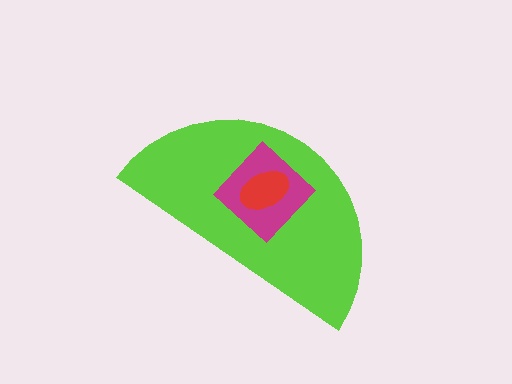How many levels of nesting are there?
3.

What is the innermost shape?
The red ellipse.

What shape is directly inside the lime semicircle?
The magenta diamond.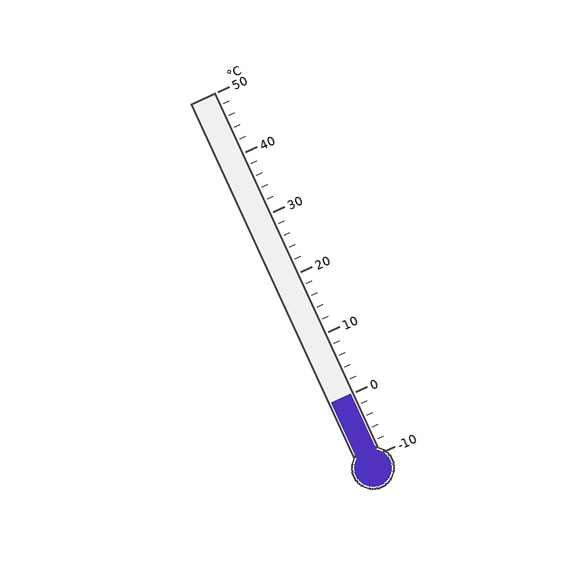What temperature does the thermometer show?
The thermometer shows approximately 0°C.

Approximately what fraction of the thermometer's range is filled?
The thermometer is filled to approximately 15% of its range.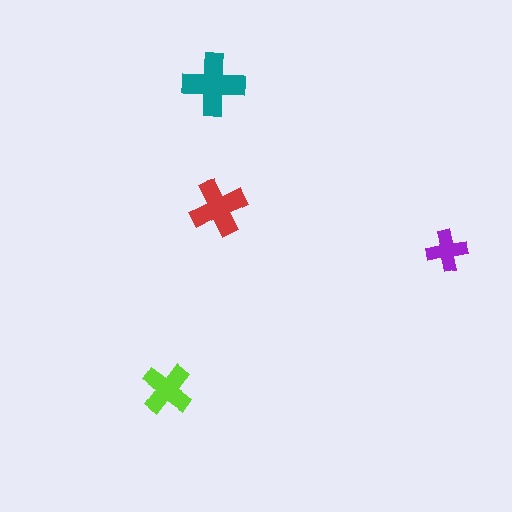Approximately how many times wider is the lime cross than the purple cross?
About 1.5 times wider.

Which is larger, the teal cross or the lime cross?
The teal one.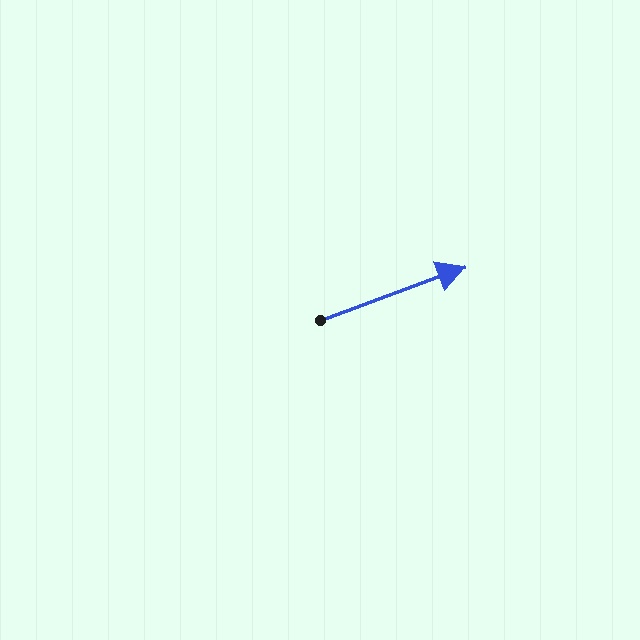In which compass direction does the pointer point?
East.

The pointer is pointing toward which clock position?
Roughly 2 o'clock.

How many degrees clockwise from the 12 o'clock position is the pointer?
Approximately 70 degrees.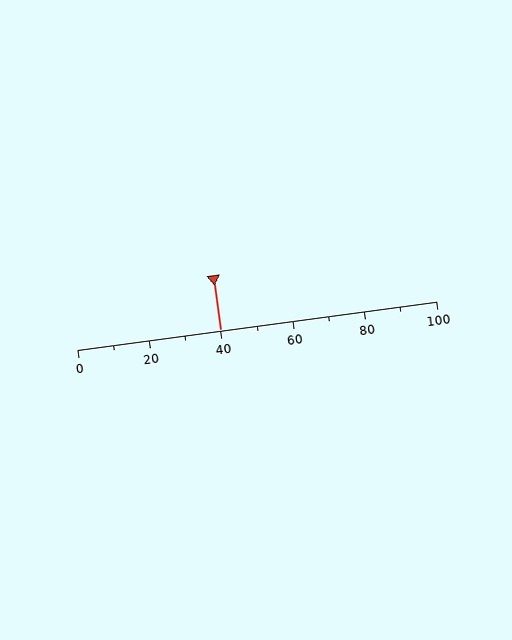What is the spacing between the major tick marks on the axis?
The major ticks are spaced 20 apart.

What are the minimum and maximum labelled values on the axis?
The axis runs from 0 to 100.